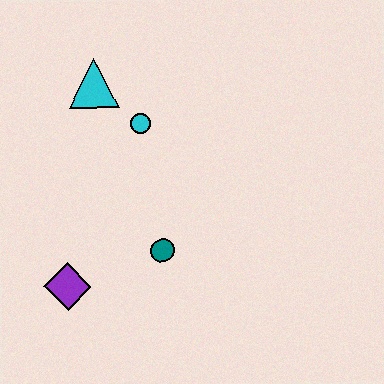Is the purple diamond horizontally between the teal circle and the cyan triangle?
No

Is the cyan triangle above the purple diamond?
Yes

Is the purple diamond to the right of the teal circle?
No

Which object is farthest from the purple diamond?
The cyan triangle is farthest from the purple diamond.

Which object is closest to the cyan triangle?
The cyan circle is closest to the cyan triangle.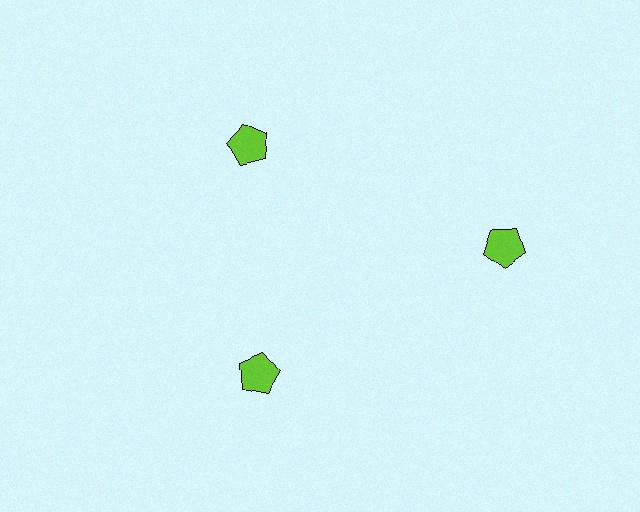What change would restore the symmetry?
The symmetry would be restored by moving it inward, back onto the ring so that all 3 pentagons sit at equal angles and equal distance from the center.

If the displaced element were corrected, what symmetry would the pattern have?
It would have 3-fold rotational symmetry — the pattern would map onto itself every 120 degrees.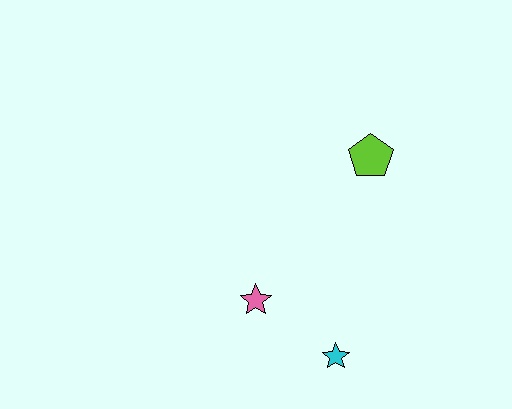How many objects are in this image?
There are 3 objects.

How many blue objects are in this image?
There are no blue objects.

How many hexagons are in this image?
There are no hexagons.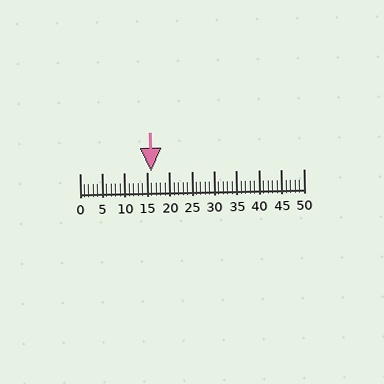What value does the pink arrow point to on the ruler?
The pink arrow points to approximately 16.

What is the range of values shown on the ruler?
The ruler shows values from 0 to 50.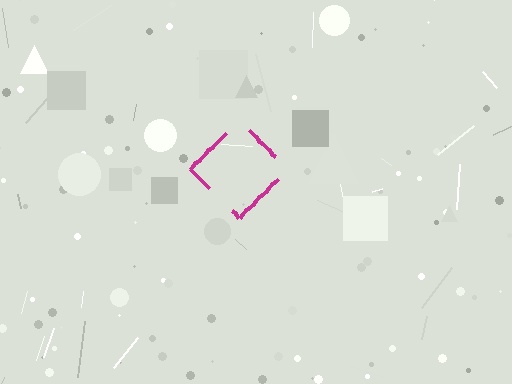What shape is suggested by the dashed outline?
The dashed outline suggests a diamond.